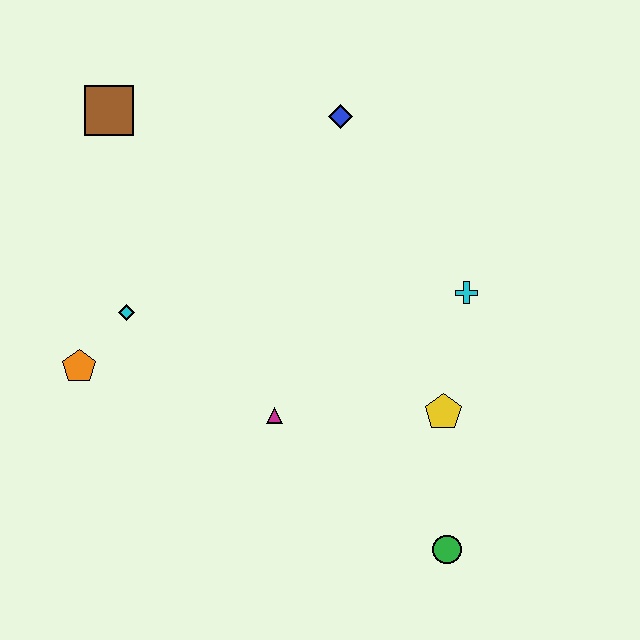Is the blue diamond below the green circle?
No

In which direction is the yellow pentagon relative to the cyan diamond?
The yellow pentagon is to the right of the cyan diamond.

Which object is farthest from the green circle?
The brown square is farthest from the green circle.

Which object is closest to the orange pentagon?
The cyan diamond is closest to the orange pentagon.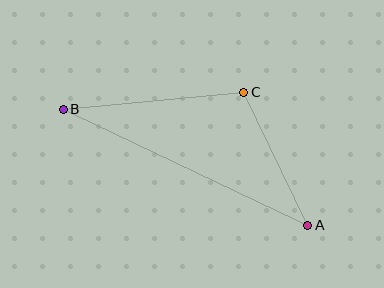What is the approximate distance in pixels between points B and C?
The distance between B and C is approximately 181 pixels.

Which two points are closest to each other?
Points A and C are closest to each other.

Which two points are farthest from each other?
Points A and B are farthest from each other.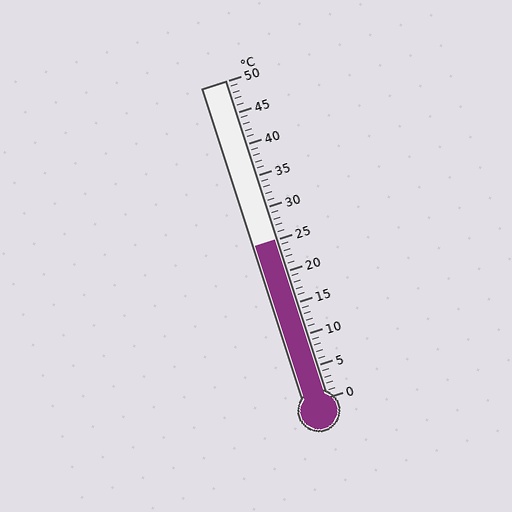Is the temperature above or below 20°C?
The temperature is above 20°C.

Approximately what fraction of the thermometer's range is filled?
The thermometer is filled to approximately 50% of its range.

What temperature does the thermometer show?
The thermometer shows approximately 25°C.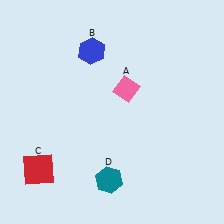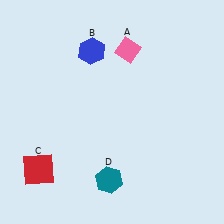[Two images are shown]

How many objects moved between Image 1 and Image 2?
1 object moved between the two images.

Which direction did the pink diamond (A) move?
The pink diamond (A) moved up.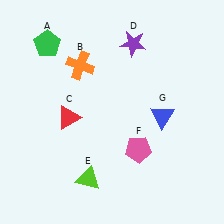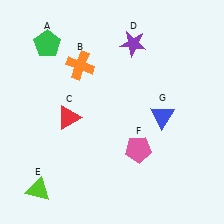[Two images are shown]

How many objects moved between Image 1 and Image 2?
1 object moved between the two images.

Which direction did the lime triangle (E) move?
The lime triangle (E) moved left.